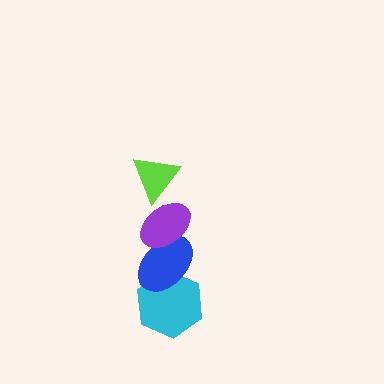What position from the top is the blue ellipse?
The blue ellipse is 3rd from the top.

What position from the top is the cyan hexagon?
The cyan hexagon is 4th from the top.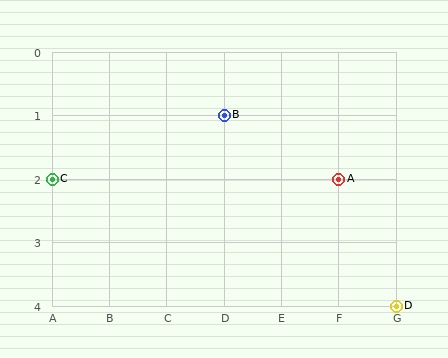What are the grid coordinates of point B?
Point B is at grid coordinates (D, 1).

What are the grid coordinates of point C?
Point C is at grid coordinates (A, 2).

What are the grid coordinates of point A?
Point A is at grid coordinates (F, 2).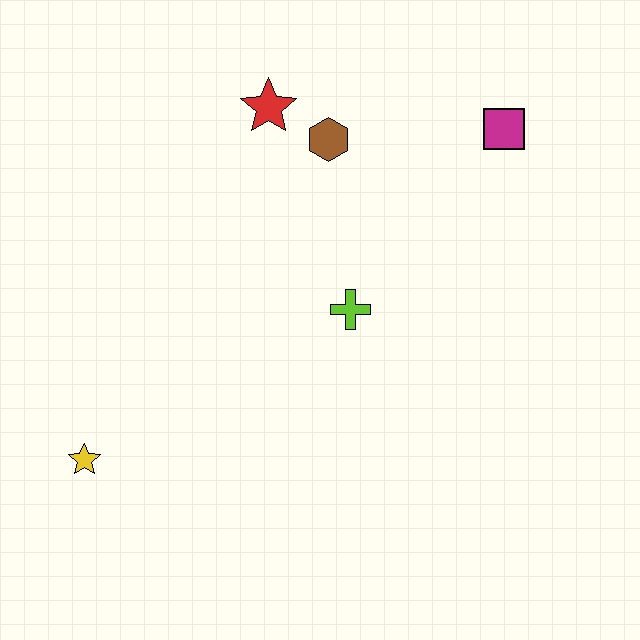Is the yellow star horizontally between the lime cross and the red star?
No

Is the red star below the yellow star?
No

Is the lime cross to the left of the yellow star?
No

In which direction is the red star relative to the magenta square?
The red star is to the left of the magenta square.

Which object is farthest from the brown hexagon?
The yellow star is farthest from the brown hexagon.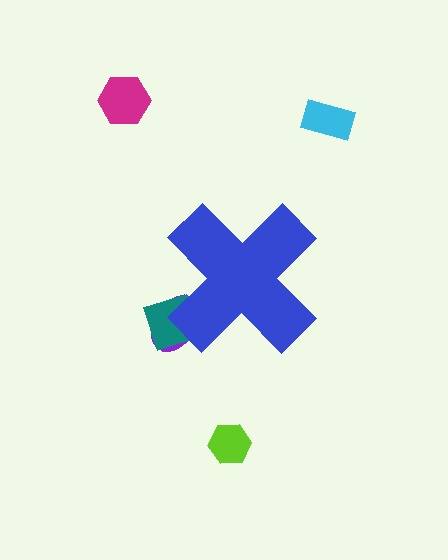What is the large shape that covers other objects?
A blue cross.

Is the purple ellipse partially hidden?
Yes, the purple ellipse is partially hidden behind the blue cross.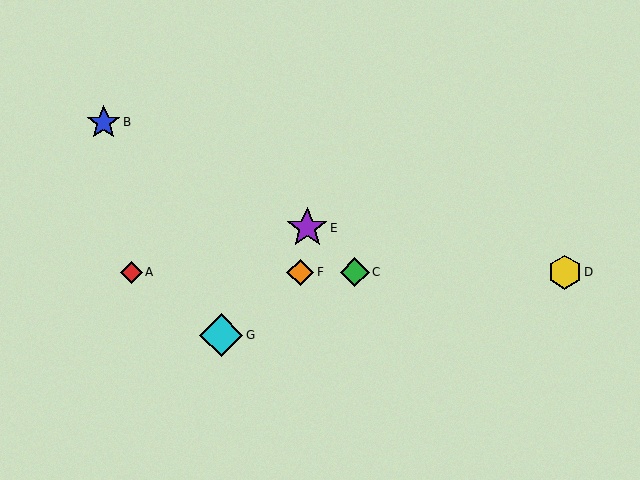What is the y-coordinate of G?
Object G is at y≈335.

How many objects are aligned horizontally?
4 objects (A, C, D, F) are aligned horizontally.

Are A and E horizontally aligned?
No, A is at y≈272 and E is at y≈228.